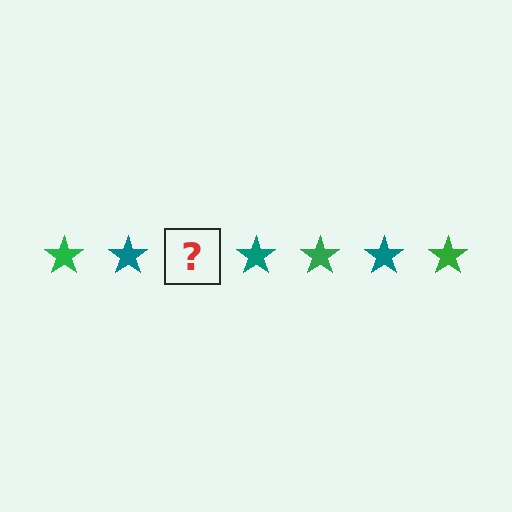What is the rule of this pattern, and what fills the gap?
The rule is that the pattern cycles through green, teal stars. The gap should be filled with a green star.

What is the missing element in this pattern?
The missing element is a green star.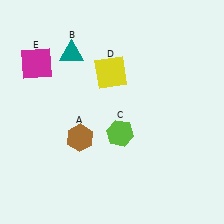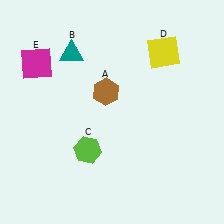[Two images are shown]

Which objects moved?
The objects that moved are: the brown hexagon (A), the lime hexagon (C), the yellow square (D).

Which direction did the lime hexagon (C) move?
The lime hexagon (C) moved left.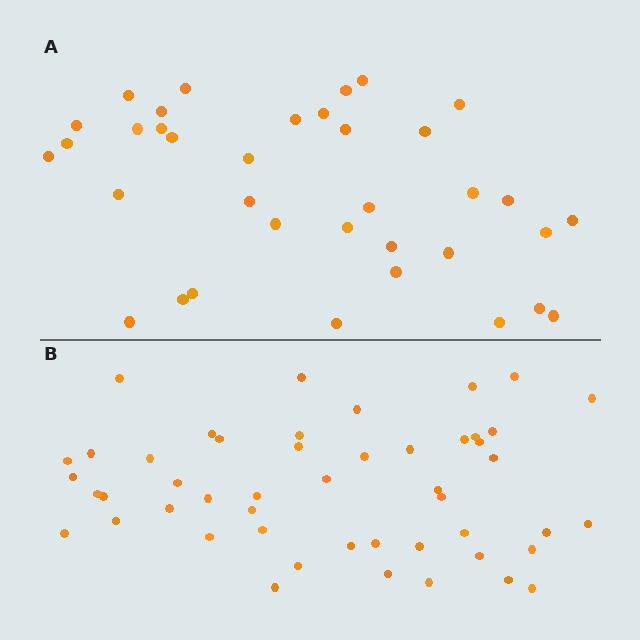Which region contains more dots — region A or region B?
Region B (the bottom region) has more dots.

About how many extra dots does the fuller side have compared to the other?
Region B has approximately 15 more dots than region A.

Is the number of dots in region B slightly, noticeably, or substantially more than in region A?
Region B has noticeably more, but not dramatically so. The ratio is roughly 1.4 to 1.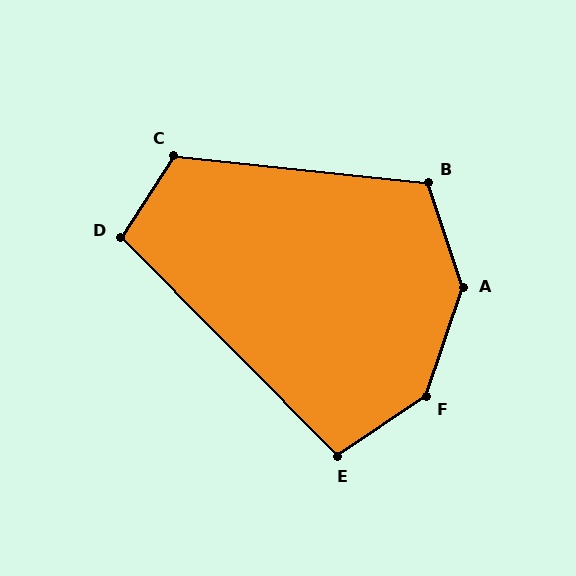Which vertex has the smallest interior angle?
E, at approximately 101 degrees.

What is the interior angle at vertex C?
Approximately 117 degrees (obtuse).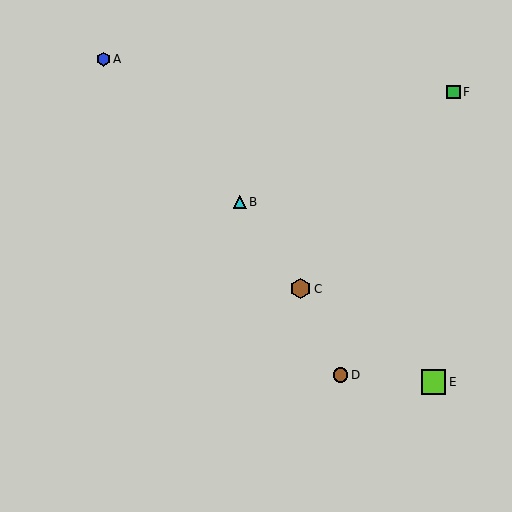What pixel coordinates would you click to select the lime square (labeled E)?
Click at (434, 382) to select the lime square E.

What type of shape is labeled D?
Shape D is a brown circle.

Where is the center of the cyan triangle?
The center of the cyan triangle is at (240, 202).